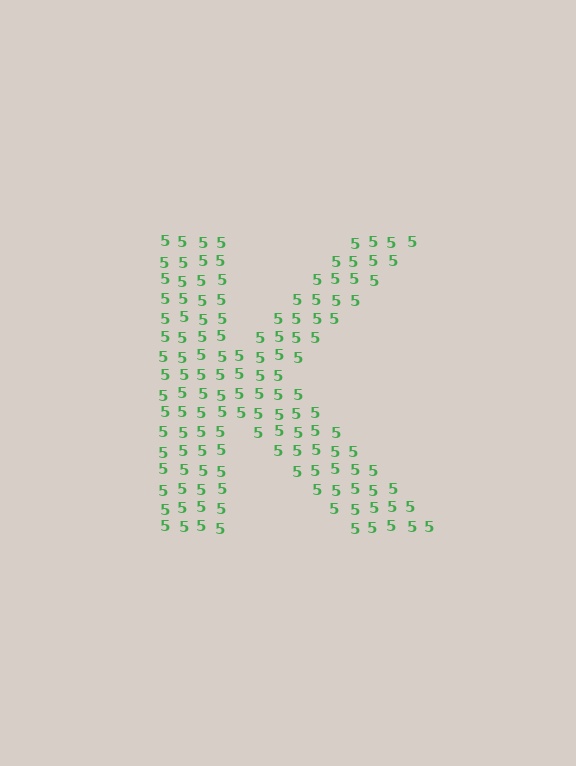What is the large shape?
The large shape is the letter K.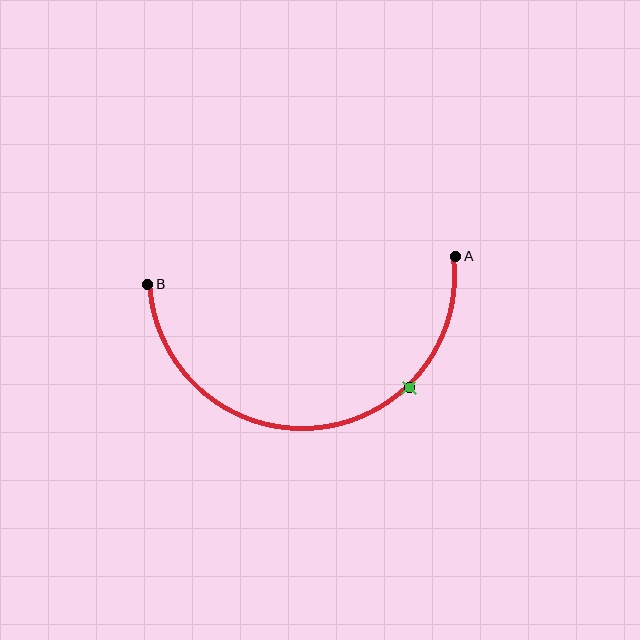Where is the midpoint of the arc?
The arc midpoint is the point on the curve farthest from the straight line joining A and B. It sits below that line.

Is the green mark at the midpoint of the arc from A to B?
No. The green mark lies on the arc but is closer to endpoint A. The arc midpoint would be at the point on the curve equidistant along the arc from both A and B.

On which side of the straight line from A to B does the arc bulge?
The arc bulges below the straight line connecting A and B.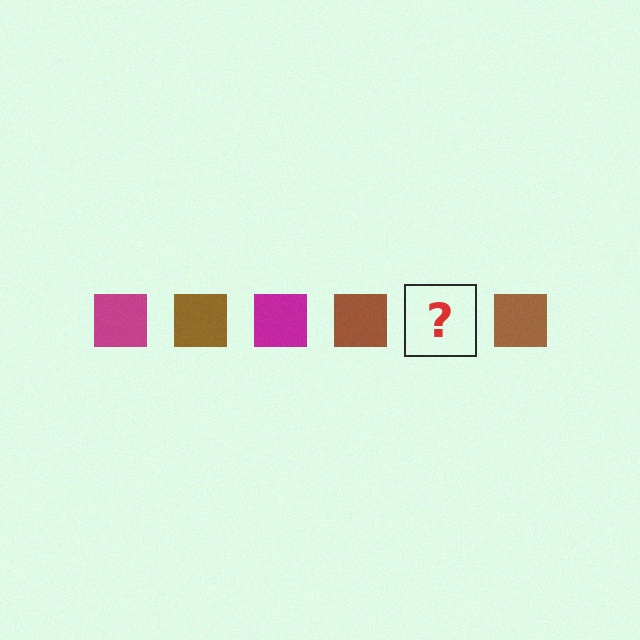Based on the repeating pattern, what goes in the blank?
The blank should be a magenta square.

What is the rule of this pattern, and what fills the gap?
The rule is that the pattern cycles through magenta, brown squares. The gap should be filled with a magenta square.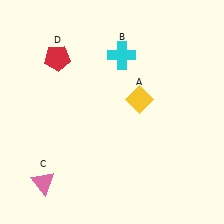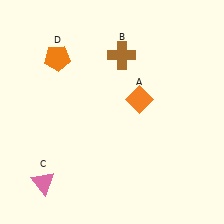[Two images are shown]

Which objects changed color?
A changed from yellow to orange. B changed from cyan to brown. D changed from red to orange.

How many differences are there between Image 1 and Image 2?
There are 3 differences between the two images.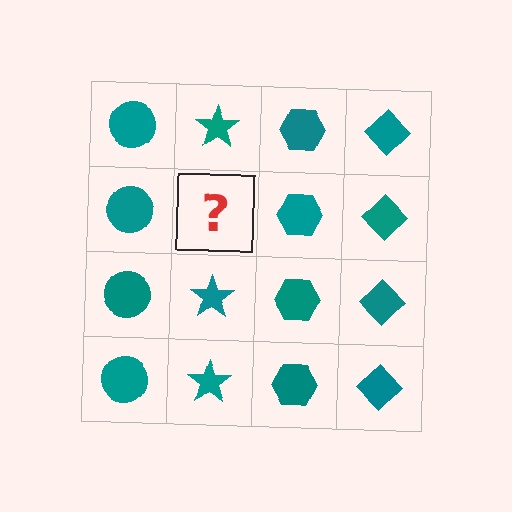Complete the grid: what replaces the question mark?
The question mark should be replaced with a teal star.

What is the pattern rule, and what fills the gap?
The rule is that each column has a consistent shape. The gap should be filled with a teal star.